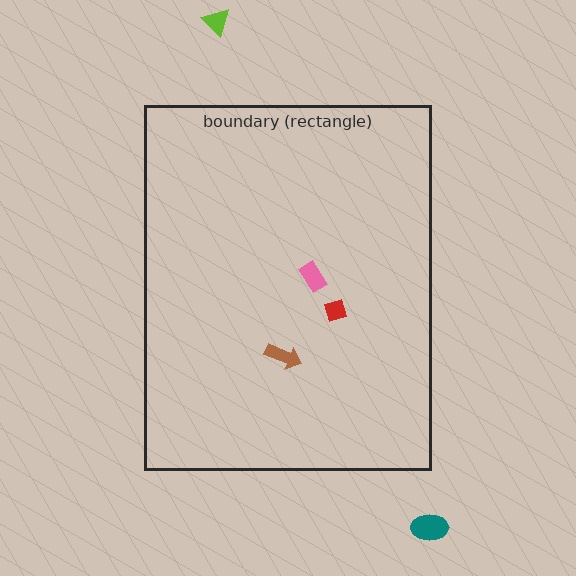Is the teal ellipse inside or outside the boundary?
Outside.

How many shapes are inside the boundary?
3 inside, 2 outside.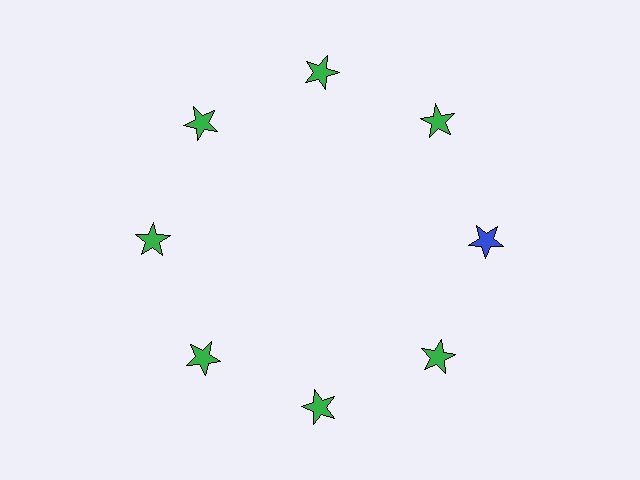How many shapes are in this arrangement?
There are 8 shapes arranged in a ring pattern.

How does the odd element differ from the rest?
It has a different color: blue instead of green.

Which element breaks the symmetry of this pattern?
The blue star at roughly the 3 o'clock position breaks the symmetry. All other shapes are green stars.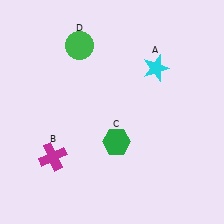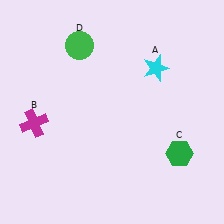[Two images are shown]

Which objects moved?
The objects that moved are: the magenta cross (B), the green hexagon (C).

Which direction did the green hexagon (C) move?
The green hexagon (C) moved right.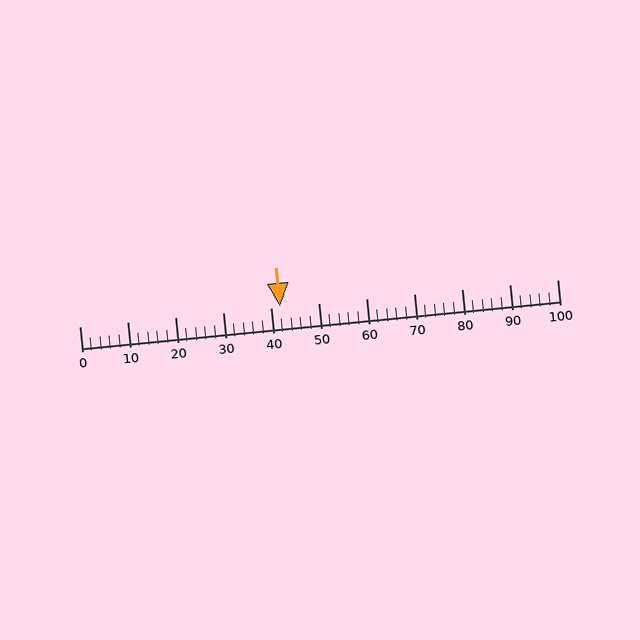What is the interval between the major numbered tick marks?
The major tick marks are spaced 10 units apart.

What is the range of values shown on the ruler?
The ruler shows values from 0 to 100.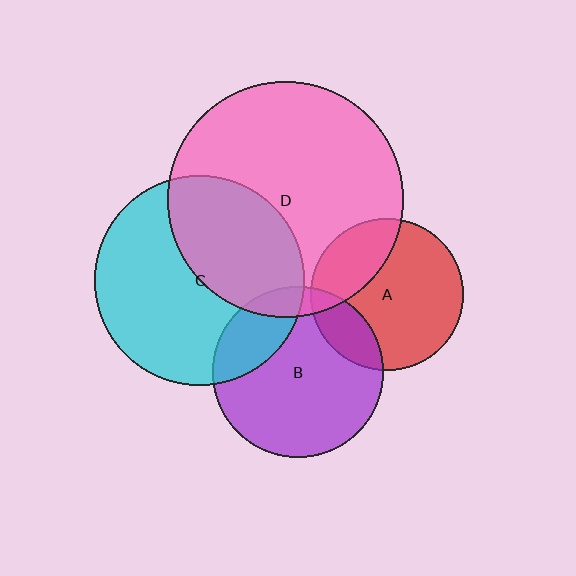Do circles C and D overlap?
Yes.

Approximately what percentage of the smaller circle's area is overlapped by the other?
Approximately 40%.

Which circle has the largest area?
Circle D (pink).